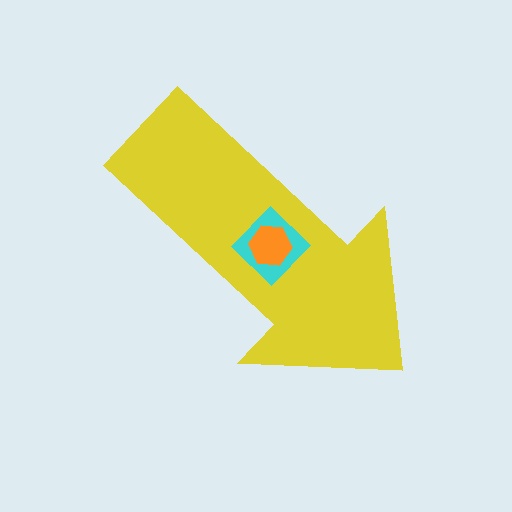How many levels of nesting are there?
3.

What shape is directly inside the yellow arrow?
The cyan diamond.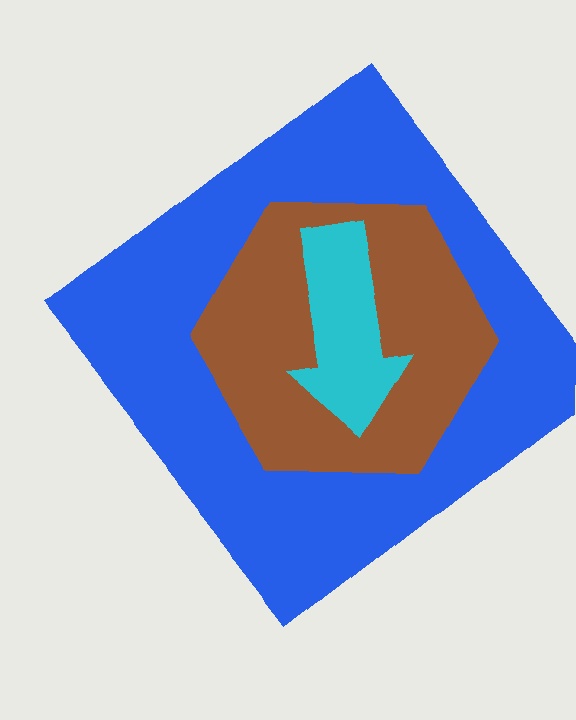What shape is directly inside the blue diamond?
The brown hexagon.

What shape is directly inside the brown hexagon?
The cyan arrow.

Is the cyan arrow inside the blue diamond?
Yes.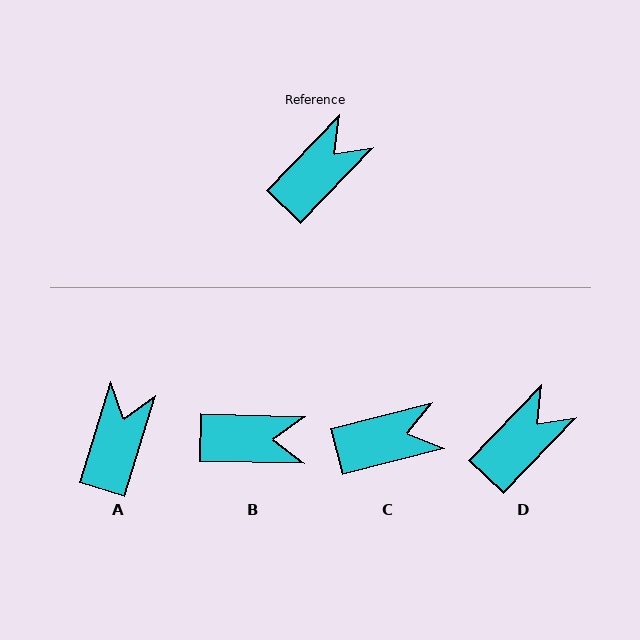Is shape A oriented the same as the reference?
No, it is off by about 27 degrees.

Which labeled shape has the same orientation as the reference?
D.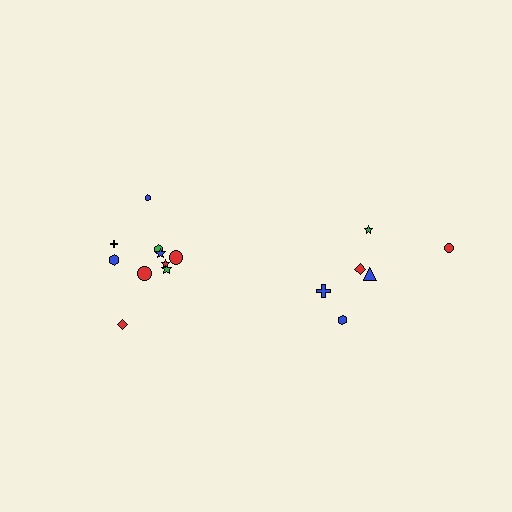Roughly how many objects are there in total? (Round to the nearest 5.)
Roughly 15 objects in total.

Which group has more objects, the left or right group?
The left group.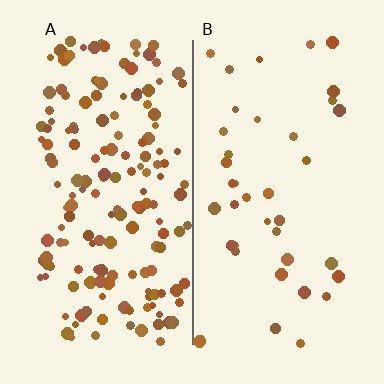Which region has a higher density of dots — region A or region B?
A (the left).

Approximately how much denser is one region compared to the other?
Approximately 4.0× — region A over region B.